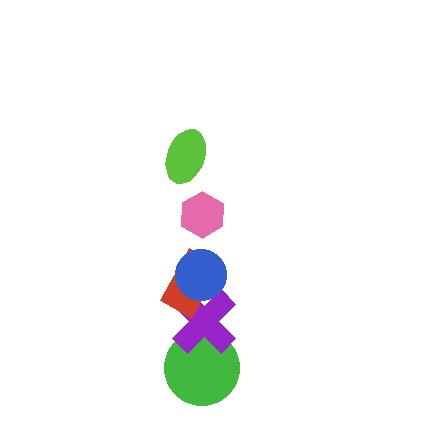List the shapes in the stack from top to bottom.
From top to bottom: the lime ellipse, the pink hexagon, the blue circle, the red rectangle, the purple cross, the green circle.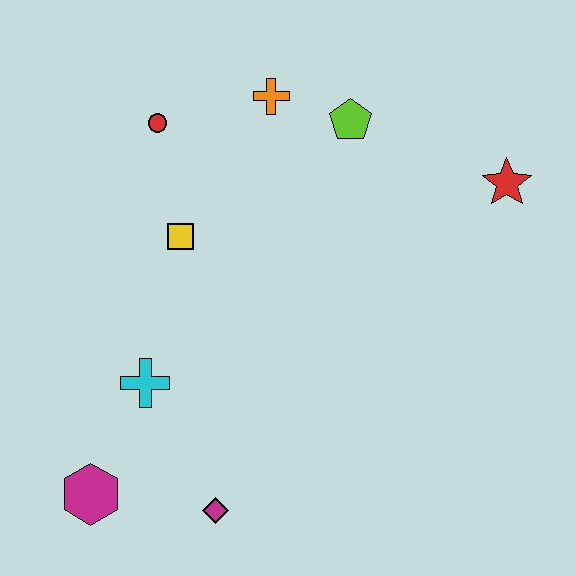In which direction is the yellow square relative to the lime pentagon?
The yellow square is to the left of the lime pentagon.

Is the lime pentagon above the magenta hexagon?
Yes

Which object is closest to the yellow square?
The red circle is closest to the yellow square.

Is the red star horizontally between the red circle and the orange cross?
No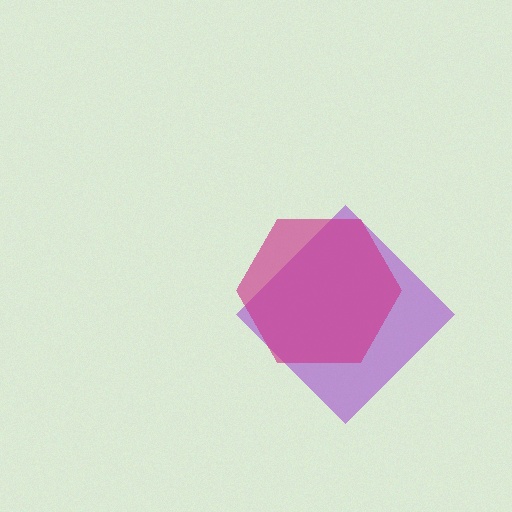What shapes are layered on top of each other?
The layered shapes are: a purple diamond, a magenta hexagon.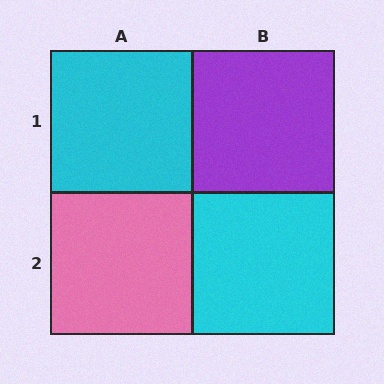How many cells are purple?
1 cell is purple.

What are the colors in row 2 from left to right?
Pink, cyan.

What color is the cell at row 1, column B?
Purple.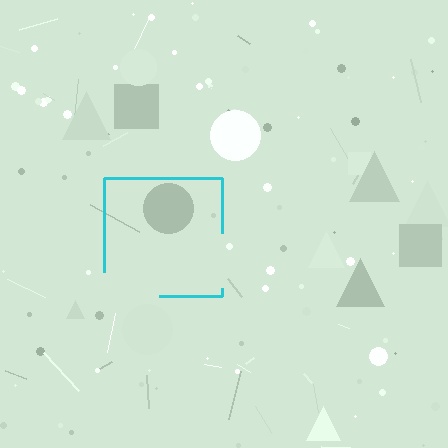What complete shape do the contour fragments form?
The contour fragments form a square.